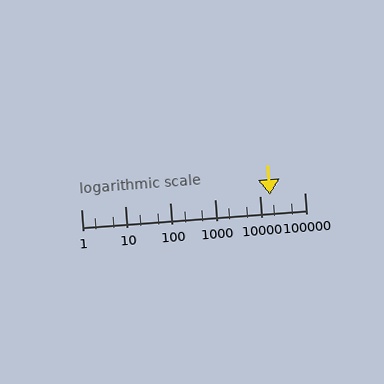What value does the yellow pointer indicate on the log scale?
The pointer indicates approximately 17000.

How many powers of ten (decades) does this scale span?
The scale spans 5 decades, from 1 to 100000.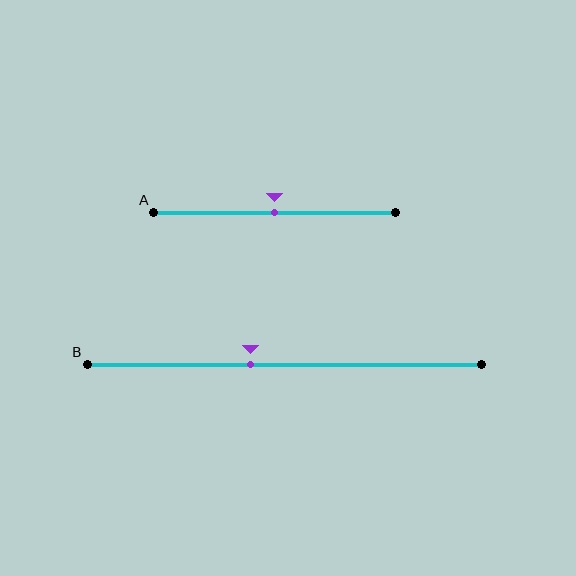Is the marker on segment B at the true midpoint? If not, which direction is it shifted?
No, the marker on segment B is shifted to the left by about 9% of the segment length.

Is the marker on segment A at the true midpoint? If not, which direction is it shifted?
Yes, the marker on segment A is at the true midpoint.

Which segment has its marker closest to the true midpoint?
Segment A has its marker closest to the true midpoint.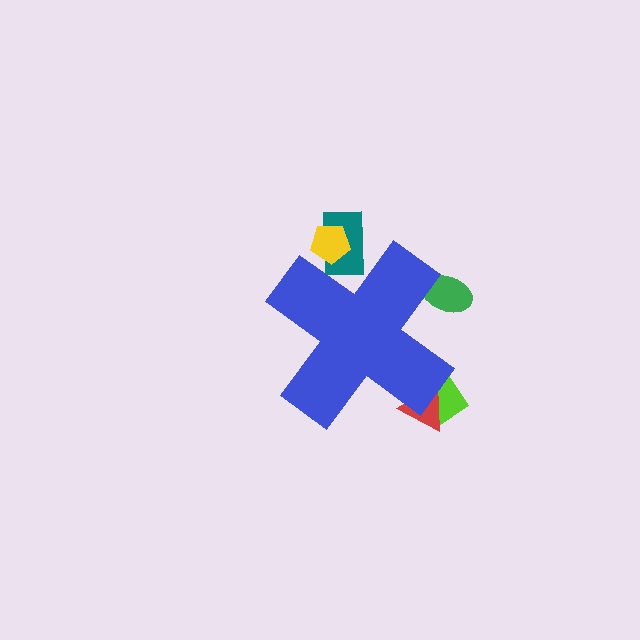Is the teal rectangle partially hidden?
Yes, the teal rectangle is partially hidden behind the blue cross.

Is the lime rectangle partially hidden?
Yes, the lime rectangle is partially hidden behind the blue cross.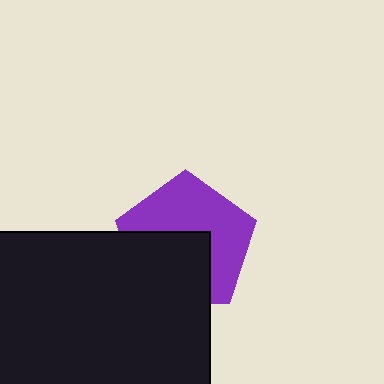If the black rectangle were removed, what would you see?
You would see the complete purple pentagon.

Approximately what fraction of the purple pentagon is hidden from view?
Roughly 44% of the purple pentagon is hidden behind the black rectangle.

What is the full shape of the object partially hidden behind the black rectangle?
The partially hidden object is a purple pentagon.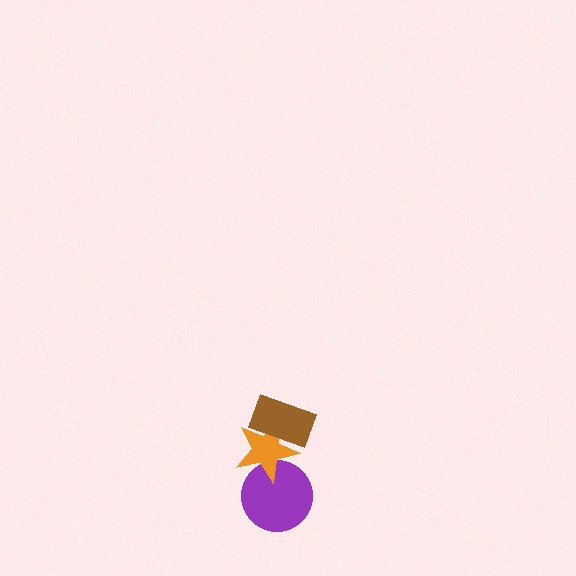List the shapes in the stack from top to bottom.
From top to bottom: the brown rectangle, the orange star, the purple circle.